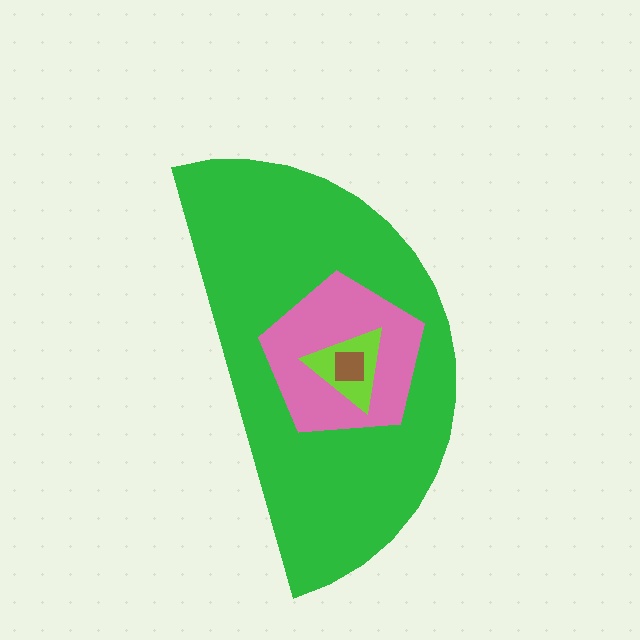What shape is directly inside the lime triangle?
The brown square.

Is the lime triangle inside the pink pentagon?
Yes.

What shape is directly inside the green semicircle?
The pink pentagon.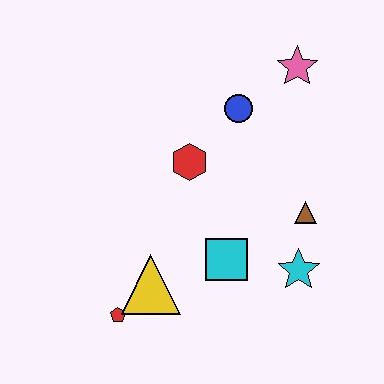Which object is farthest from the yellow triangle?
The pink star is farthest from the yellow triangle.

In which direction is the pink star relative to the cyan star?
The pink star is above the cyan star.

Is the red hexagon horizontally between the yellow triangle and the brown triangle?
Yes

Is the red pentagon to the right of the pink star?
No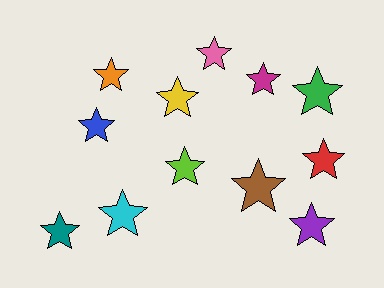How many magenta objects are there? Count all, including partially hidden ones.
There is 1 magenta object.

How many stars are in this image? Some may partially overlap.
There are 12 stars.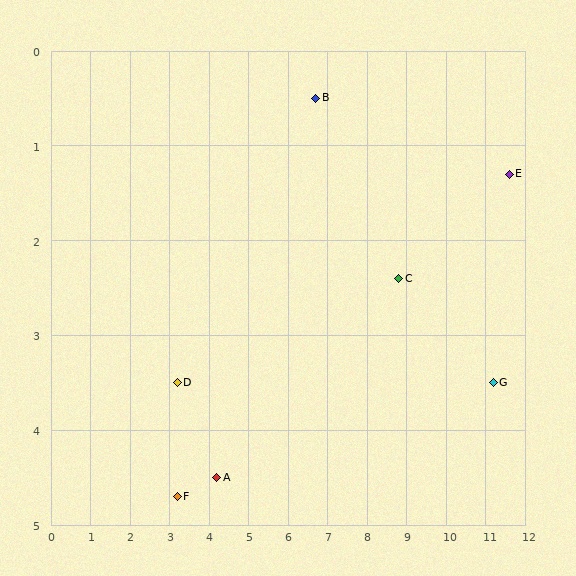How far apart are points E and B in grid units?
Points E and B are about 5.0 grid units apart.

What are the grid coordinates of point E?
Point E is at approximately (11.6, 1.3).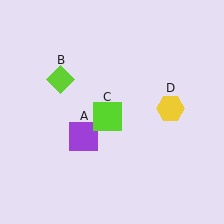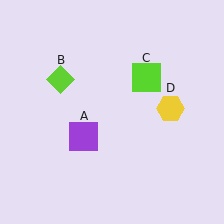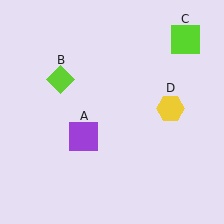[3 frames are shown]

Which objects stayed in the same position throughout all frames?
Purple square (object A) and lime diamond (object B) and yellow hexagon (object D) remained stationary.